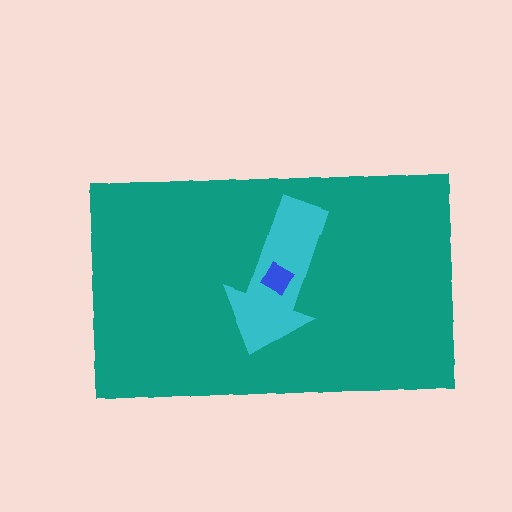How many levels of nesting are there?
3.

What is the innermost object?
The blue square.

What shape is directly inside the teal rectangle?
The cyan arrow.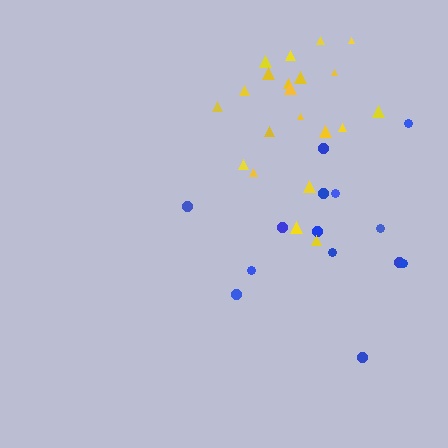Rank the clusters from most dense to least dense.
yellow, blue.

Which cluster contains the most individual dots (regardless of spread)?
Yellow (21).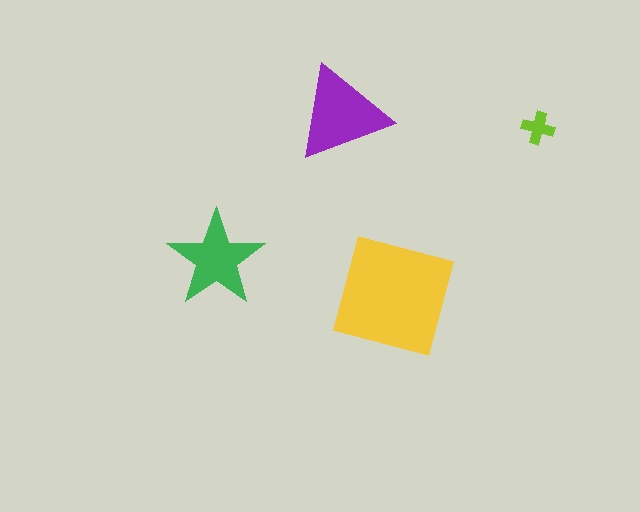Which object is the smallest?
The lime cross.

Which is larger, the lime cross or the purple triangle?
The purple triangle.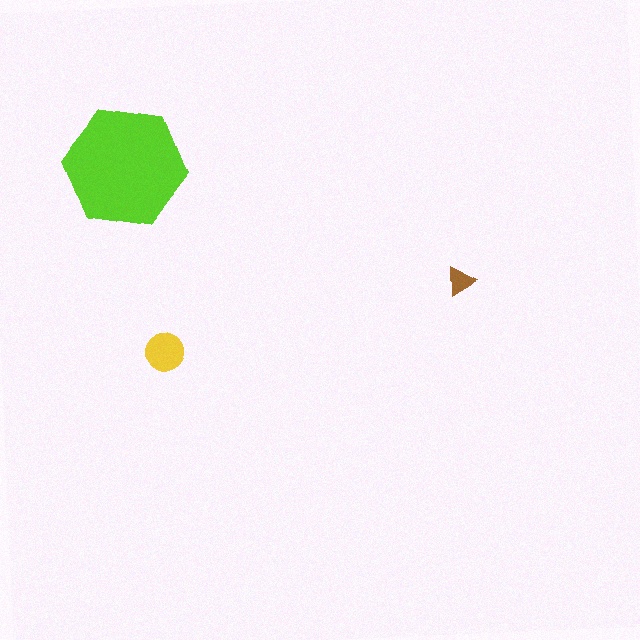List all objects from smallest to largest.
The brown triangle, the yellow circle, the lime hexagon.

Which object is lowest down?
The yellow circle is bottommost.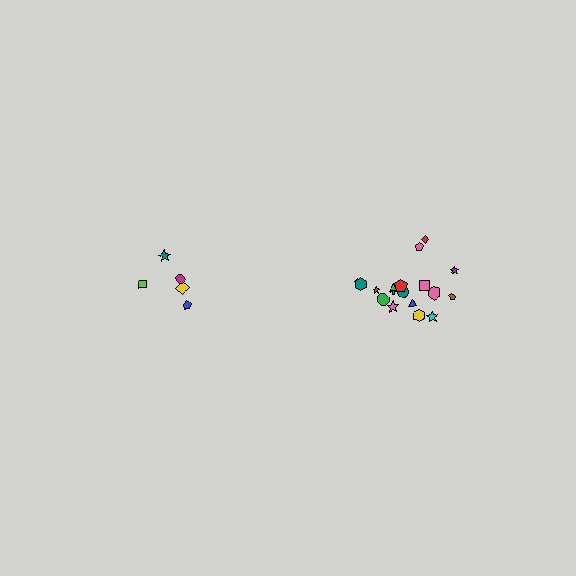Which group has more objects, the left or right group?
The right group.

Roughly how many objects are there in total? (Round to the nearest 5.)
Roughly 25 objects in total.